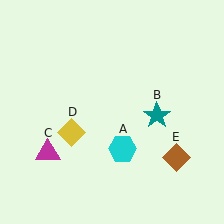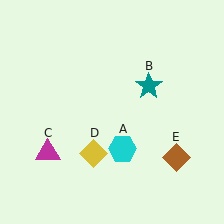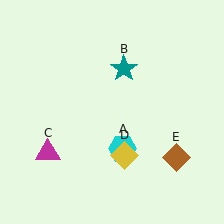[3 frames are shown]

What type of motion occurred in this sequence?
The teal star (object B), yellow diamond (object D) rotated counterclockwise around the center of the scene.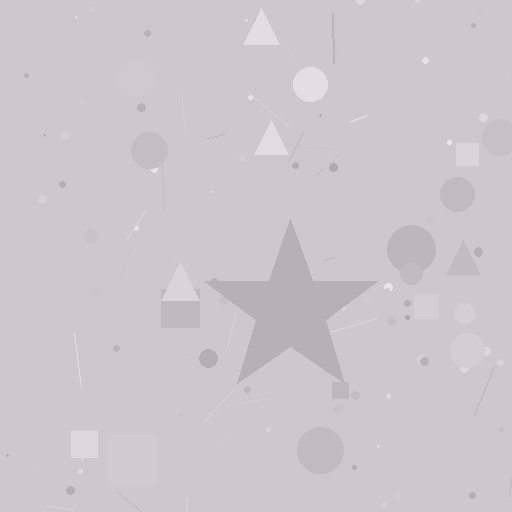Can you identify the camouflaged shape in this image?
The camouflaged shape is a star.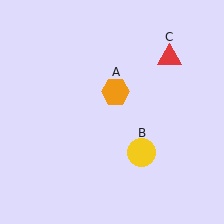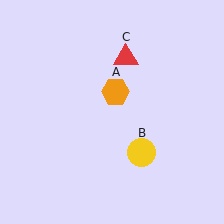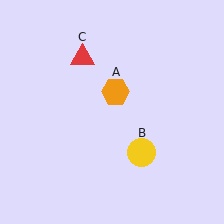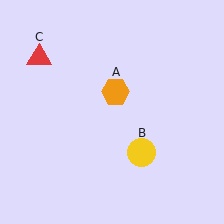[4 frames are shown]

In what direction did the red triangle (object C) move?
The red triangle (object C) moved left.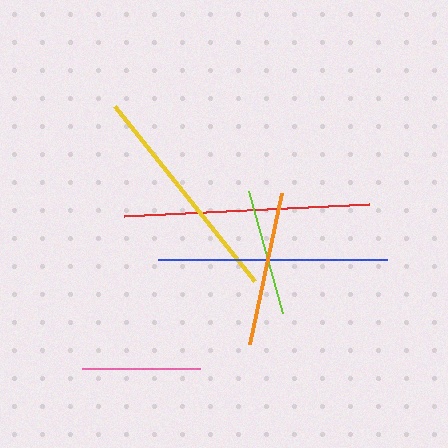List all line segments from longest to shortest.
From longest to shortest: red, blue, yellow, orange, lime, pink.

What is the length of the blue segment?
The blue segment is approximately 229 pixels long.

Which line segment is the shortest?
The pink line is the shortest at approximately 117 pixels.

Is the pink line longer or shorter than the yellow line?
The yellow line is longer than the pink line.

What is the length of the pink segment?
The pink segment is approximately 117 pixels long.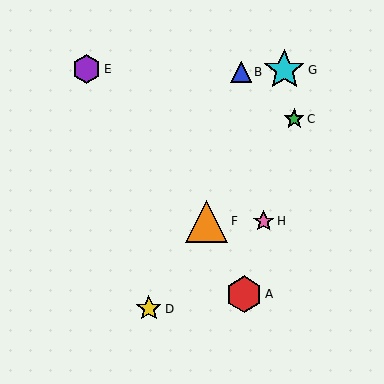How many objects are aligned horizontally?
2 objects (F, H) are aligned horizontally.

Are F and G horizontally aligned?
No, F is at y≈221 and G is at y≈70.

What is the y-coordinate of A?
Object A is at y≈294.